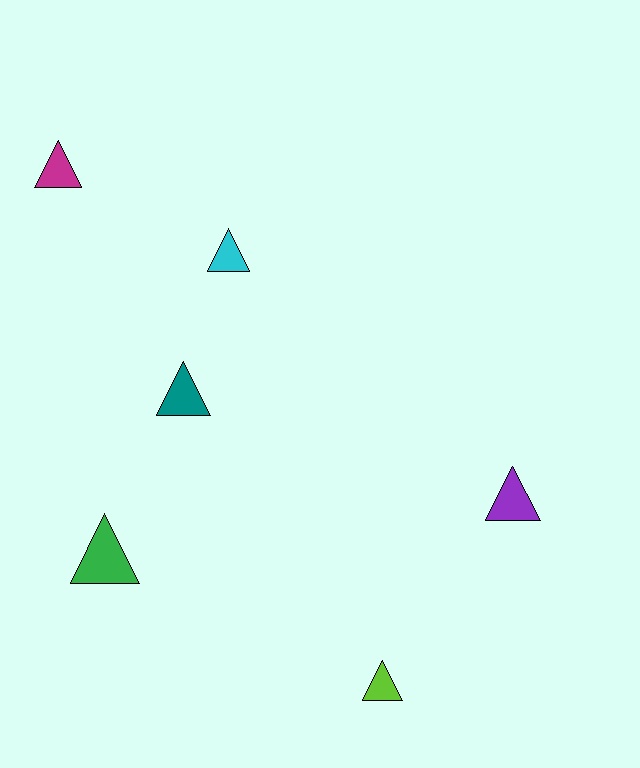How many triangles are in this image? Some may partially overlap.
There are 6 triangles.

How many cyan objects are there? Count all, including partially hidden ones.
There is 1 cyan object.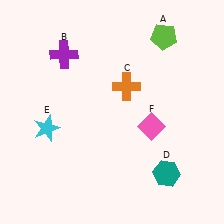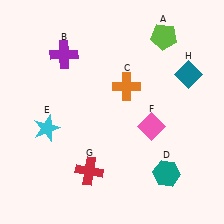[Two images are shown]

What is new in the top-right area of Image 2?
A teal diamond (H) was added in the top-right area of Image 2.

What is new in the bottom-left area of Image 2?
A red cross (G) was added in the bottom-left area of Image 2.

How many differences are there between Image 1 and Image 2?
There are 2 differences between the two images.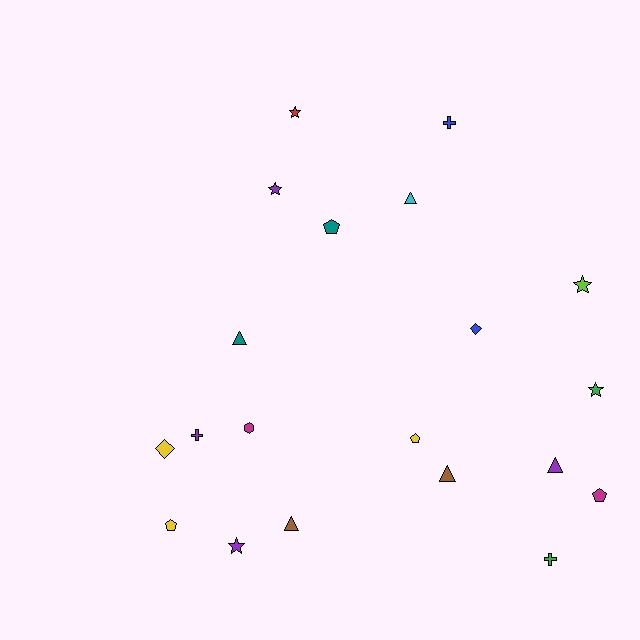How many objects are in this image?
There are 20 objects.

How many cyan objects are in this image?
There is 1 cyan object.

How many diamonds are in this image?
There are 2 diamonds.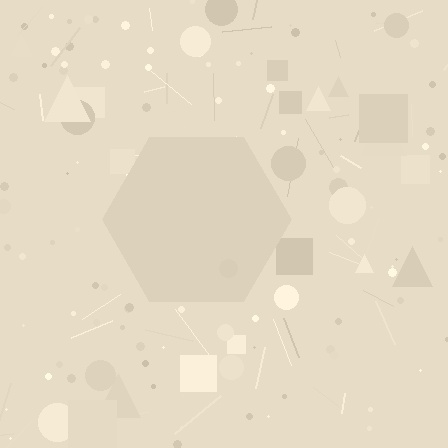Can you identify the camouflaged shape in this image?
The camouflaged shape is a hexagon.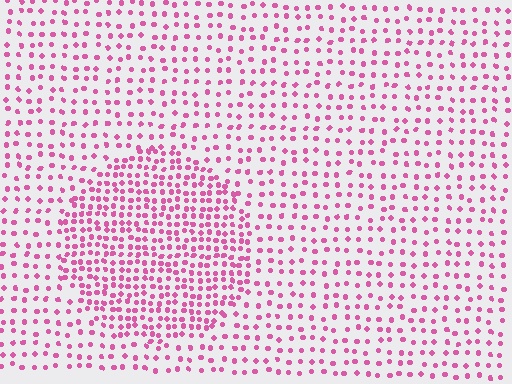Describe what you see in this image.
The image contains small pink elements arranged at two different densities. A circle-shaped region is visible where the elements are more densely packed than the surrounding area.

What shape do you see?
I see a circle.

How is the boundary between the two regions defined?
The boundary is defined by a change in element density (approximately 2.0x ratio). All elements are the same color, size, and shape.